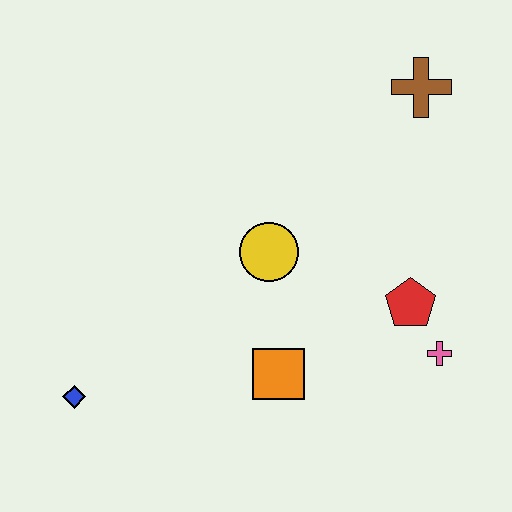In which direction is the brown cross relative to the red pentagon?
The brown cross is above the red pentagon.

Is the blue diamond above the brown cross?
No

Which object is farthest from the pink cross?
The blue diamond is farthest from the pink cross.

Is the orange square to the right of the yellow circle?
Yes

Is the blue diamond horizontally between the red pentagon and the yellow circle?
No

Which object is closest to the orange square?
The yellow circle is closest to the orange square.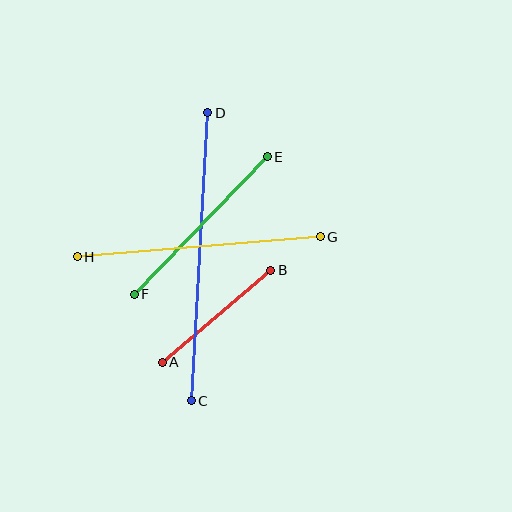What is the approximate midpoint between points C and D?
The midpoint is at approximately (200, 257) pixels.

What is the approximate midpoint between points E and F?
The midpoint is at approximately (201, 225) pixels.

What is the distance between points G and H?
The distance is approximately 244 pixels.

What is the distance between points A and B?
The distance is approximately 142 pixels.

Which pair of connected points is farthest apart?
Points C and D are farthest apart.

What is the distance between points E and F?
The distance is approximately 191 pixels.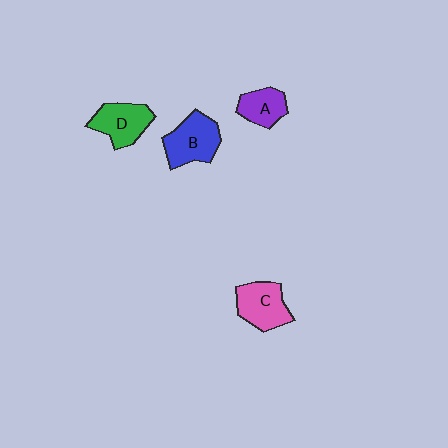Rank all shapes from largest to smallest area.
From largest to smallest: B (blue), C (pink), D (green), A (purple).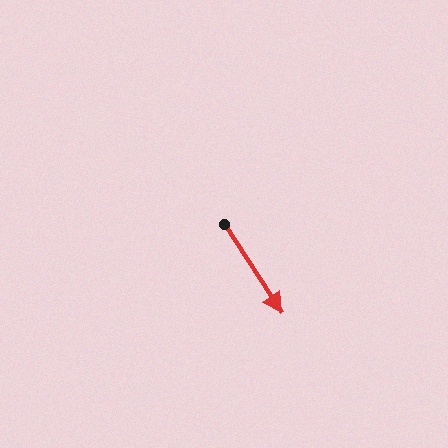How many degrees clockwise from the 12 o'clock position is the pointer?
Approximately 147 degrees.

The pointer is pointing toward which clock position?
Roughly 5 o'clock.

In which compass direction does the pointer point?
Southeast.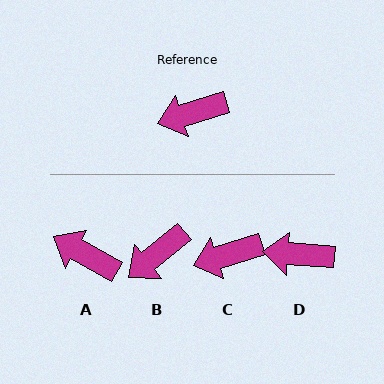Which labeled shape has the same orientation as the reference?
C.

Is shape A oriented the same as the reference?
No, it is off by about 47 degrees.